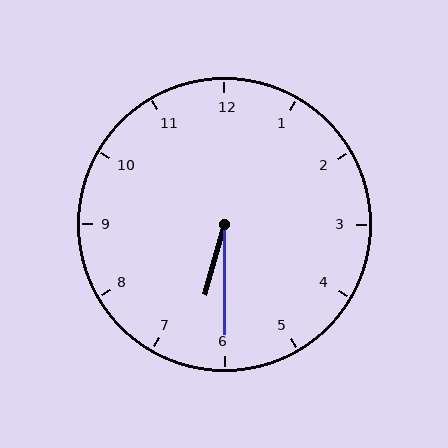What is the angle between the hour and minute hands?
Approximately 15 degrees.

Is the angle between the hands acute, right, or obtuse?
It is acute.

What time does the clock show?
6:30.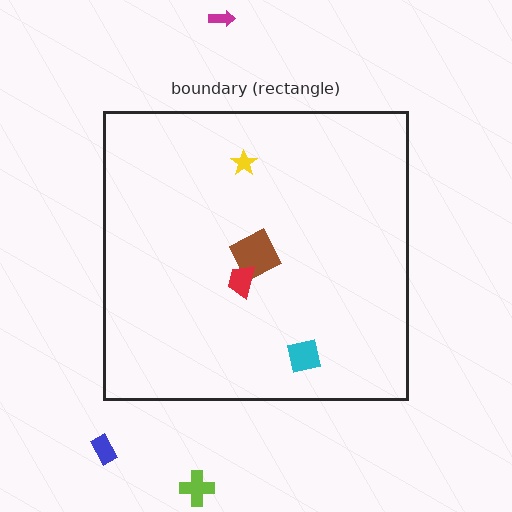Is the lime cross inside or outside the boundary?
Outside.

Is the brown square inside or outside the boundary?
Inside.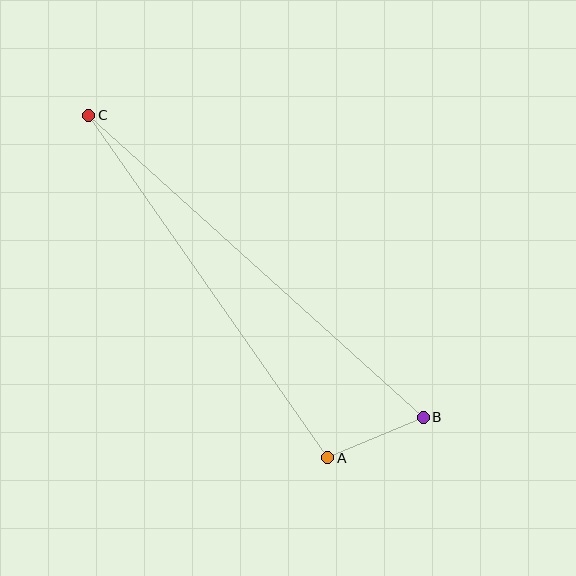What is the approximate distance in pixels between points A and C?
The distance between A and C is approximately 418 pixels.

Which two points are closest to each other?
Points A and B are closest to each other.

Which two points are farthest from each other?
Points B and C are farthest from each other.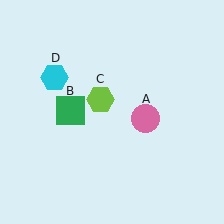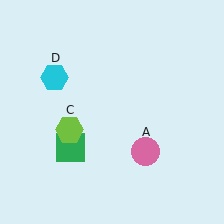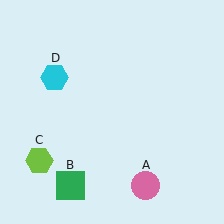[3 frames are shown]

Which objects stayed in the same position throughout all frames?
Cyan hexagon (object D) remained stationary.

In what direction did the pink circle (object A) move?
The pink circle (object A) moved down.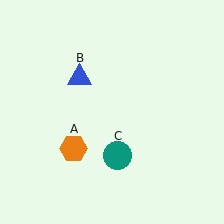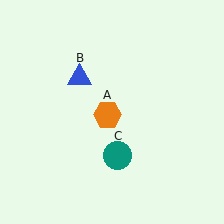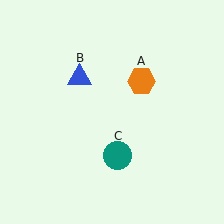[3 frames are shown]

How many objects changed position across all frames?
1 object changed position: orange hexagon (object A).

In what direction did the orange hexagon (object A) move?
The orange hexagon (object A) moved up and to the right.